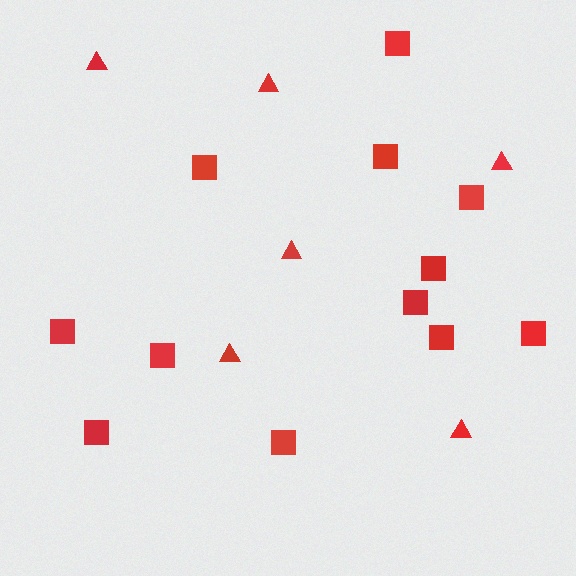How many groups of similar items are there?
There are 2 groups: one group of squares (12) and one group of triangles (6).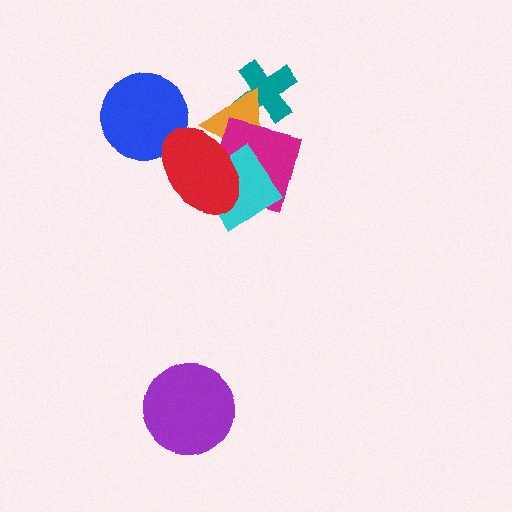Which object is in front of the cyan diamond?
The red ellipse is in front of the cyan diamond.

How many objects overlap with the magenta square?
3 objects overlap with the magenta square.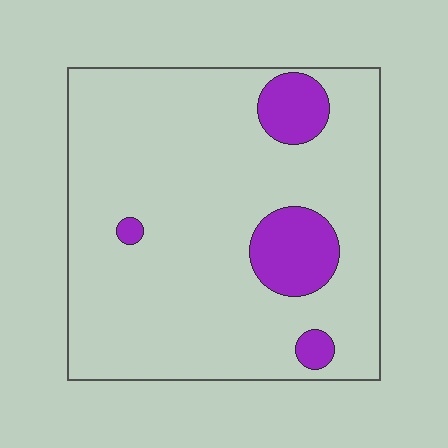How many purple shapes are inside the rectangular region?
4.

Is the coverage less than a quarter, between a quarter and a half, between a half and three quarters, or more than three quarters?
Less than a quarter.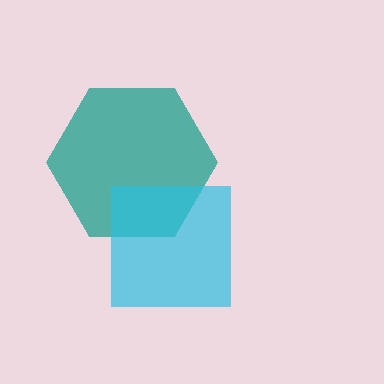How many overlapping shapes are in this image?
There are 2 overlapping shapes in the image.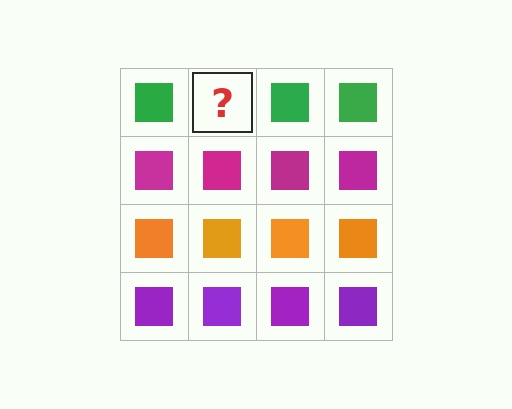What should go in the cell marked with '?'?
The missing cell should contain a green square.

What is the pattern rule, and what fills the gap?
The rule is that each row has a consistent color. The gap should be filled with a green square.